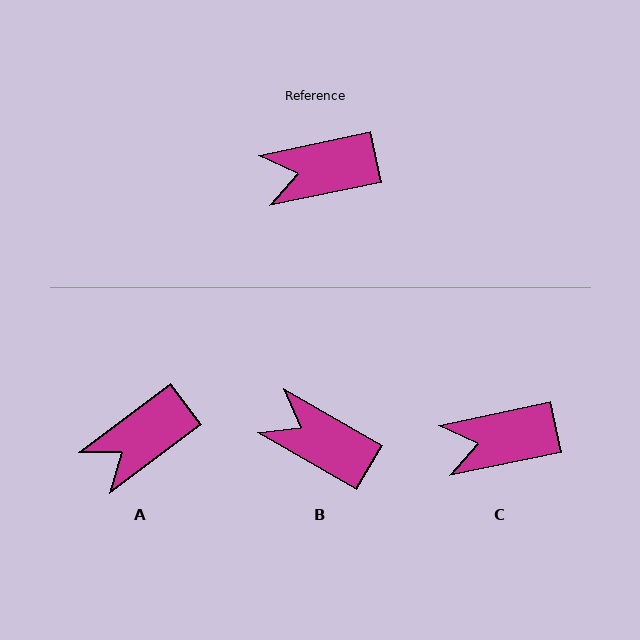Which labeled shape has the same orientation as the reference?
C.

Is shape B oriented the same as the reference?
No, it is off by about 42 degrees.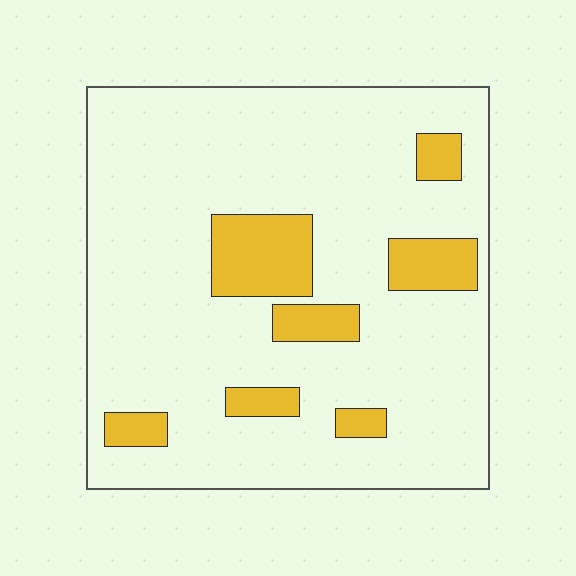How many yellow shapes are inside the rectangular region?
7.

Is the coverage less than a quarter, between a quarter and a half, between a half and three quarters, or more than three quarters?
Less than a quarter.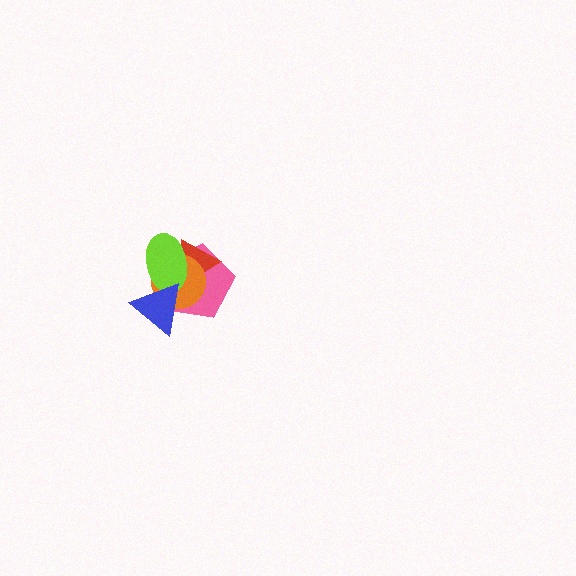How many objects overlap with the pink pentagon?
4 objects overlap with the pink pentagon.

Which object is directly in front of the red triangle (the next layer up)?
The orange circle is directly in front of the red triangle.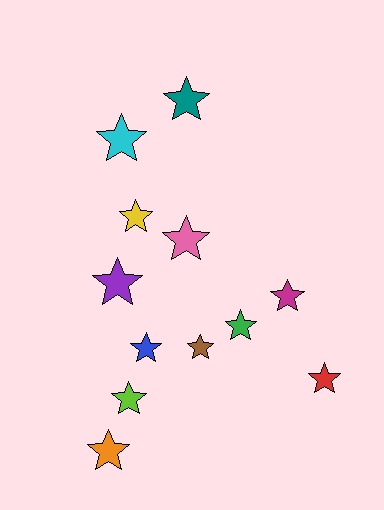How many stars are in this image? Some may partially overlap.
There are 12 stars.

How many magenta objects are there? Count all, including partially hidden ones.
There is 1 magenta object.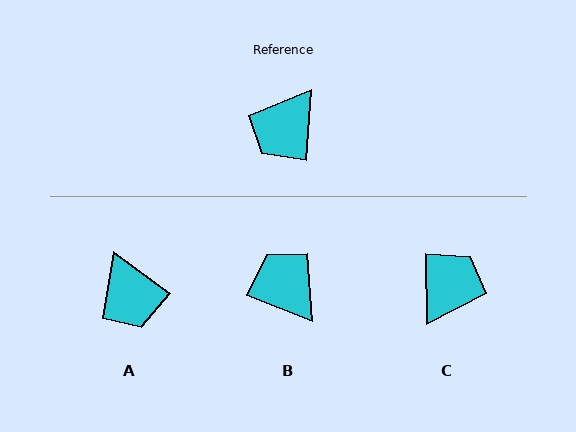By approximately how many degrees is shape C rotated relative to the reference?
Approximately 175 degrees clockwise.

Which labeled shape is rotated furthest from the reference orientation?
C, about 175 degrees away.